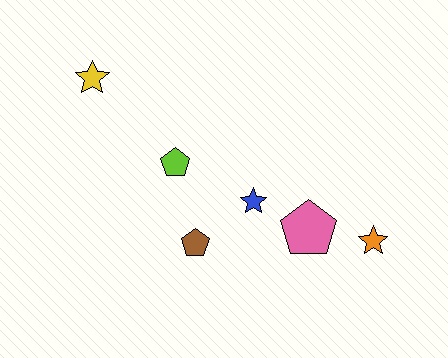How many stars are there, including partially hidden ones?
There are 3 stars.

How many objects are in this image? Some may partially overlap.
There are 6 objects.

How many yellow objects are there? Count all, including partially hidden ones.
There is 1 yellow object.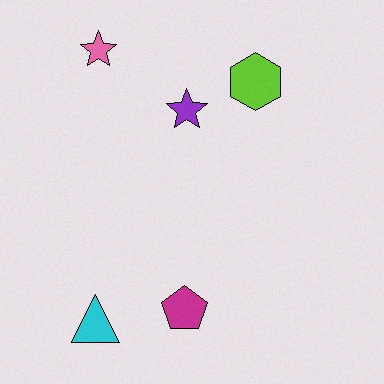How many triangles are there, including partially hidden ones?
There is 1 triangle.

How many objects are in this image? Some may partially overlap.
There are 5 objects.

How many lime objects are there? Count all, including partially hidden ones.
There is 1 lime object.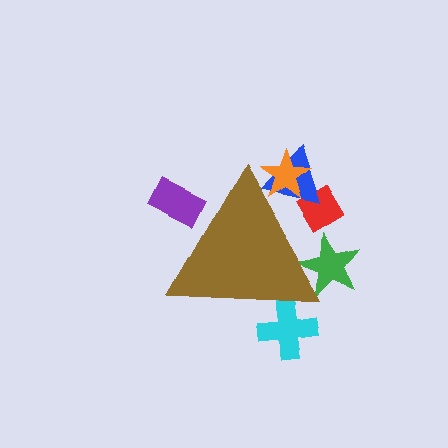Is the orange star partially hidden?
Yes, the orange star is partially hidden behind the brown triangle.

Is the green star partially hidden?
Yes, the green star is partially hidden behind the brown triangle.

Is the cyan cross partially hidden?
Yes, the cyan cross is partially hidden behind the brown triangle.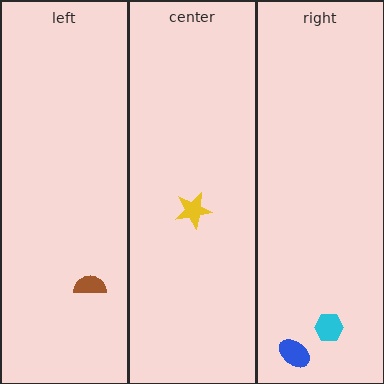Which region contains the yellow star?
The center region.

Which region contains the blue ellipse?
The right region.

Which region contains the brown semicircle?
The left region.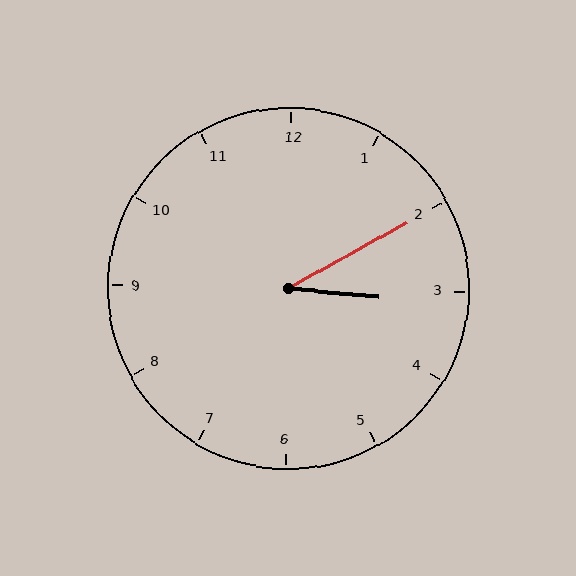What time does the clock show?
3:10.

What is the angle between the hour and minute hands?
Approximately 35 degrees.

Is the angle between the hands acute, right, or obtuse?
It is acute.